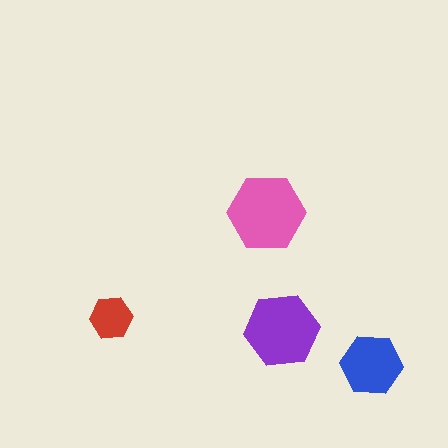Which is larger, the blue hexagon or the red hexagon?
The blue one.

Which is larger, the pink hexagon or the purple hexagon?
The pink one.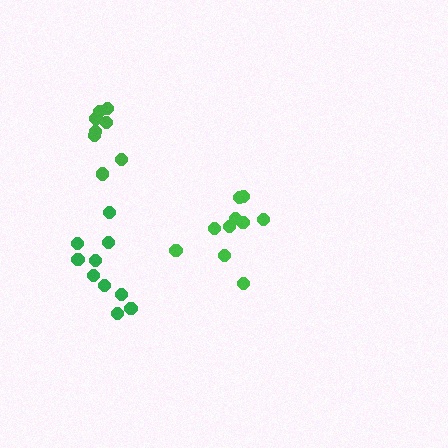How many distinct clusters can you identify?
There are 3 distinct clusters.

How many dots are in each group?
Group 1: 10 dots, Group 2: 8 dots, Group 3: 10 dots (28 total).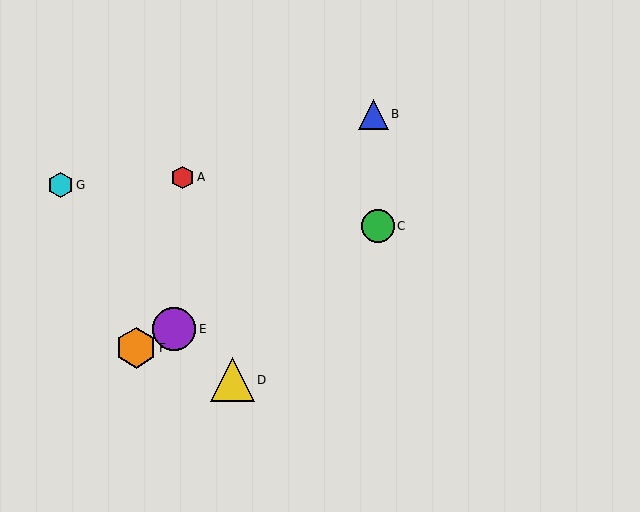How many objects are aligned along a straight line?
3 objects (C, E, F) are aligned along a straight line.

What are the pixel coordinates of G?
Object G is at (61, 185).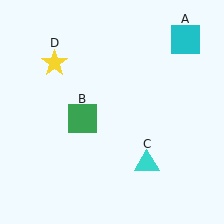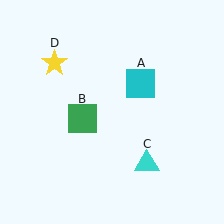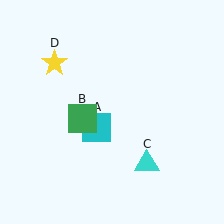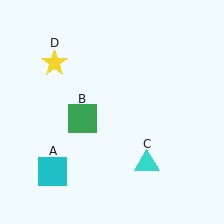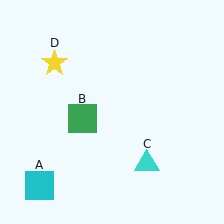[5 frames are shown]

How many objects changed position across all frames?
1 object changed position: cyan square (object A).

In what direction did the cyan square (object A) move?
The cyan square (object A) moved down and to the left.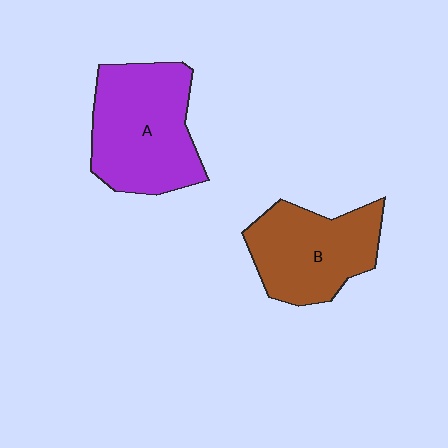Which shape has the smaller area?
Shape B (brown).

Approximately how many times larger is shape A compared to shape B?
Approximately 1.2 times.